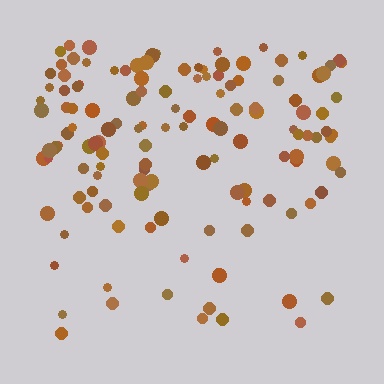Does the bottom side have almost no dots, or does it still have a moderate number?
Still a moderate number, just noticeably fewer than the top.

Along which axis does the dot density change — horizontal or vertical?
Vertical.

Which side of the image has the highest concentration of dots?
The top.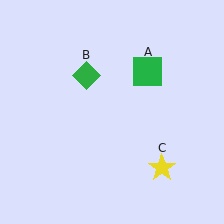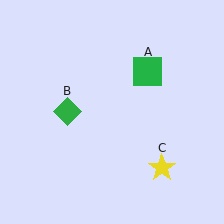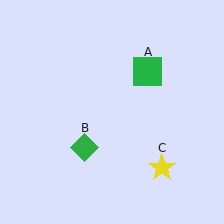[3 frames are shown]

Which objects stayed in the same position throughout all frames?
Green square (object A) and yellow star (object C) remained stationary.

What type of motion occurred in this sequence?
The green diamond (object B) rotated counterclockwise around the center of the scene.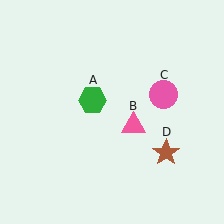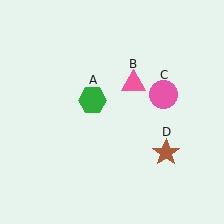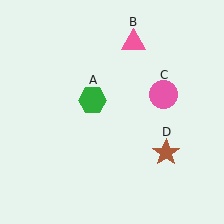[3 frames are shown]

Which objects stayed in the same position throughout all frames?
Green hexagon (object A) and pink circle (object C) and brown star (object D) remained stationary.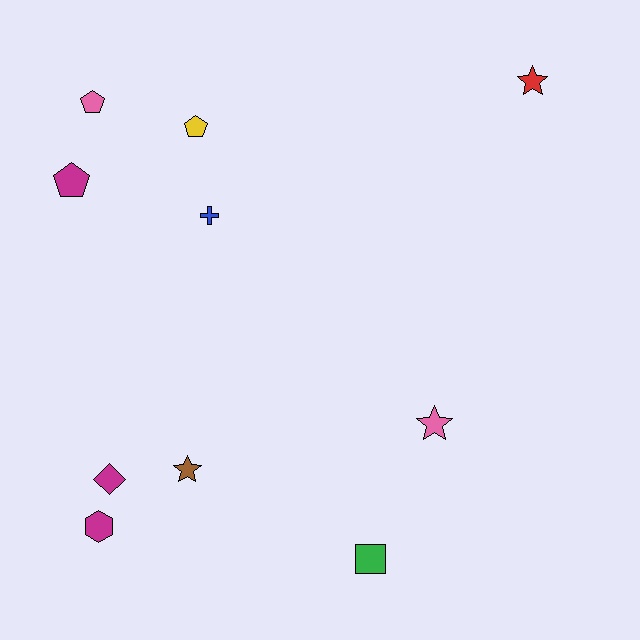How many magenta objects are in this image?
There are 3 magenta objects.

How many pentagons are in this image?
There are 3 pentagons.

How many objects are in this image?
There are 10 objects.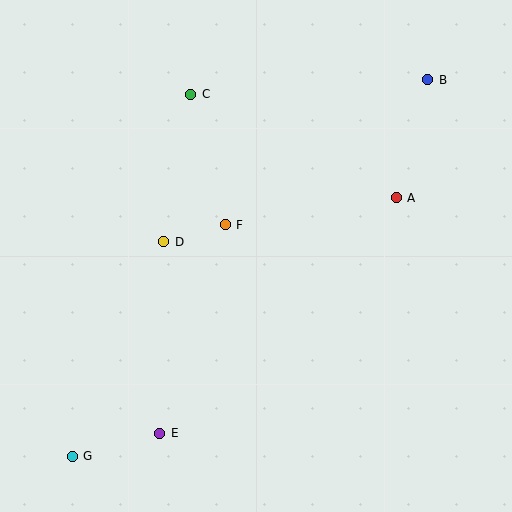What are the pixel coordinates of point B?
Point B is at (428, 80).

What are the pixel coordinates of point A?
Point A is at (396, 198).